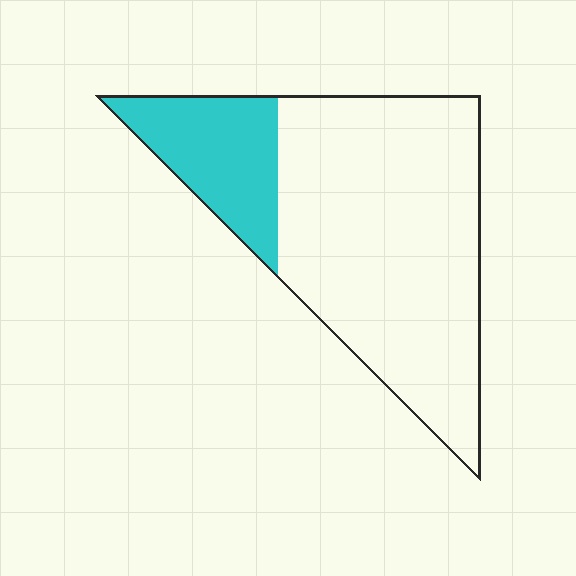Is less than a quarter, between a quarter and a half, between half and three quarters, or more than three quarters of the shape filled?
Less than a quarter.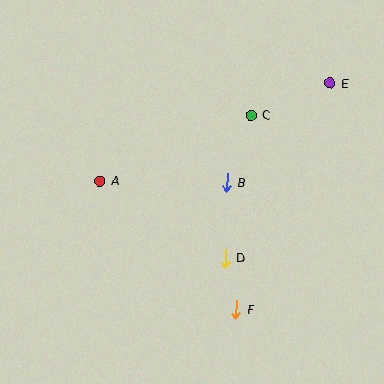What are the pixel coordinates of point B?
Point B is at (227, 183).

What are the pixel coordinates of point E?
Point E is at (330, 83).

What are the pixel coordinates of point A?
Point A is at (100, 181).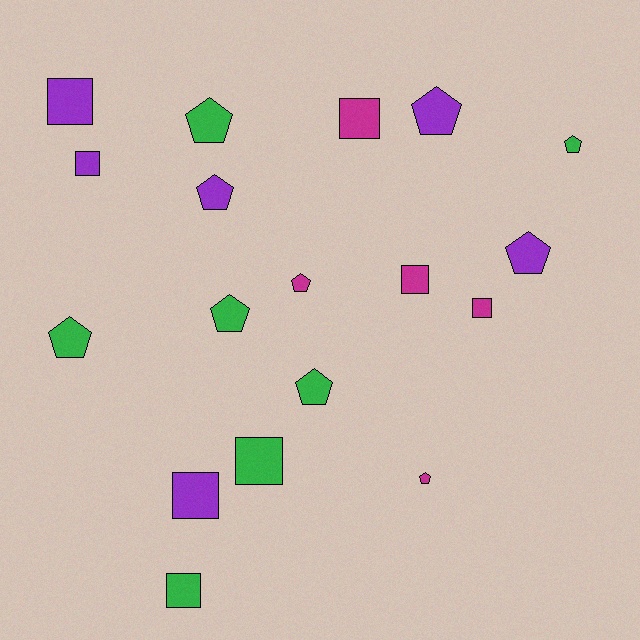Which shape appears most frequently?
Pentagon, with 10 objects.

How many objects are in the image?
There are 18 objects.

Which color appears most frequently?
Green, with 7 objects.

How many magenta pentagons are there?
There are 2 magenta pentagons.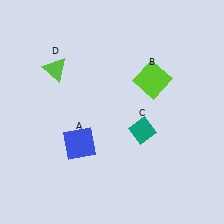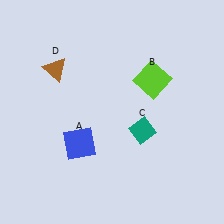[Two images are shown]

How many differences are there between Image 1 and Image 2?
There is 1 difference between the two images.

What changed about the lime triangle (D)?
In Image 1, D is lime. In Image 2, it changed to brown.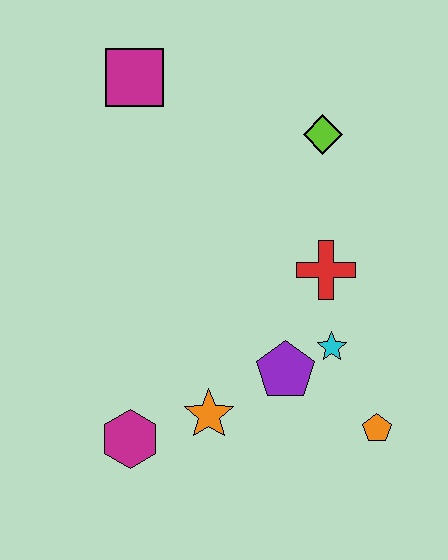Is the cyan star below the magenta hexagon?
No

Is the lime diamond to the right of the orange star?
Yes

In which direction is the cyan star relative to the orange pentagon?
The cyan star is above the orange pentagon.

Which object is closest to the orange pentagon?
The cyan star is closest to the orange pentagon.